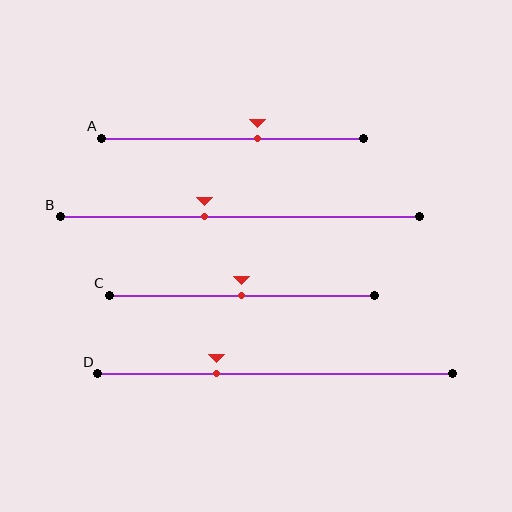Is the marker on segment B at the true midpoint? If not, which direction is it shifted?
No, the marker on segment B is shifted to the left by about 10% of the segment length.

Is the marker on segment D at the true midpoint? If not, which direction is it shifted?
No, the marker on segment D is shifted to the left by about 16% of the segment length.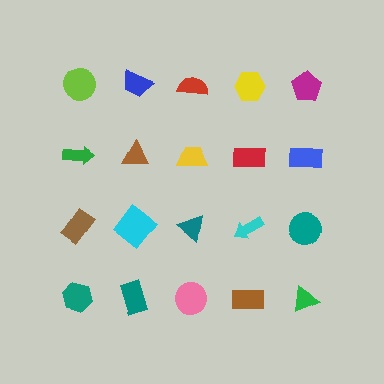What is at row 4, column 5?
A green triangle.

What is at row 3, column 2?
A cyan diamond.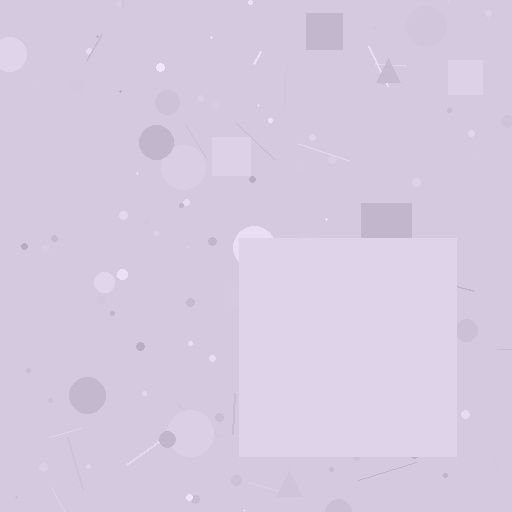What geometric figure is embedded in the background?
A square is embedded in the background.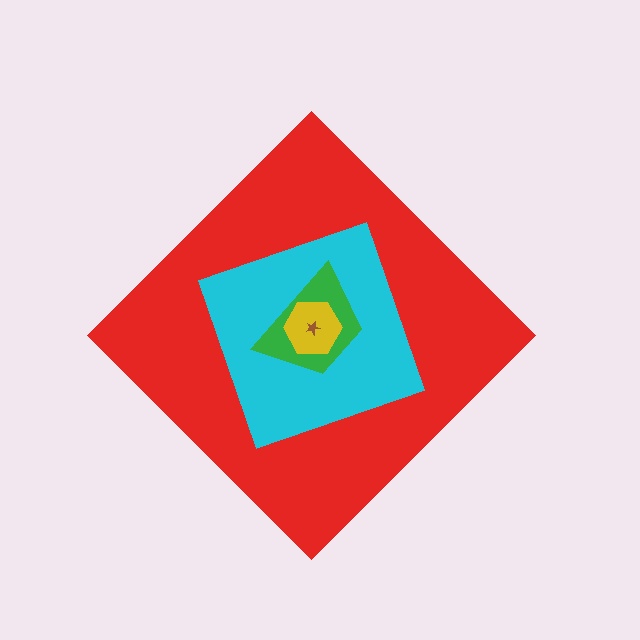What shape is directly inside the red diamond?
The cyan square.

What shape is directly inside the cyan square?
The green trapezoid.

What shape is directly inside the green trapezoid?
The yellow hexagon.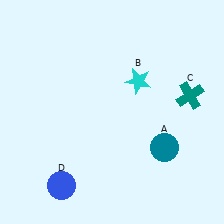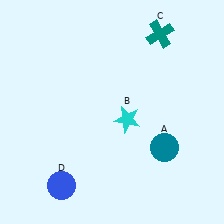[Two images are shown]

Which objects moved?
The objects that moved are: the cyan star (B), the teal cross (C).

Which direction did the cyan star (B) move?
The cyan star (B) moved down.